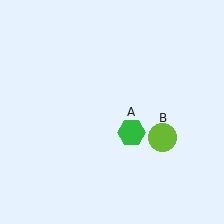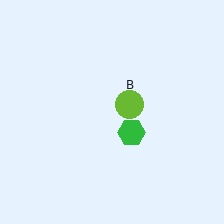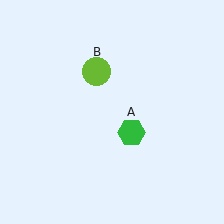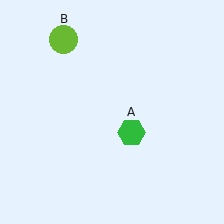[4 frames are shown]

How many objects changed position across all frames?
1 object changed position: lime circle (object B).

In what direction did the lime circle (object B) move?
The lime circle (object B) moved up and to the left.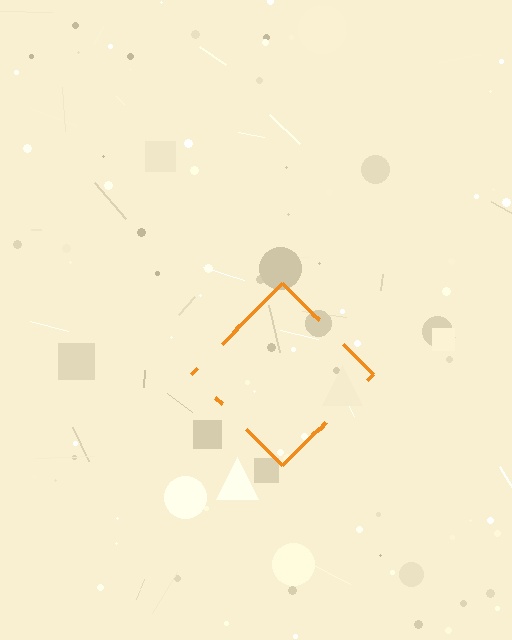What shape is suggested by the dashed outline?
The dashed outline suggests a diamond.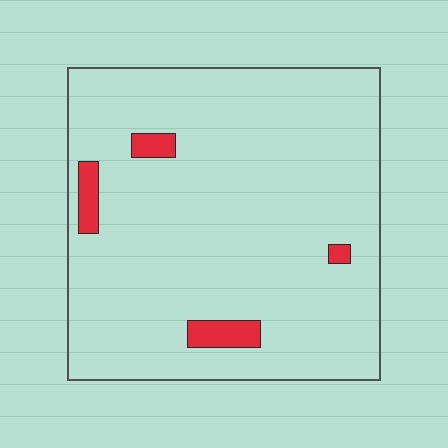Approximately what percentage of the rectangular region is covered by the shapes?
Approximately 5%.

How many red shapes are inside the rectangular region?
4.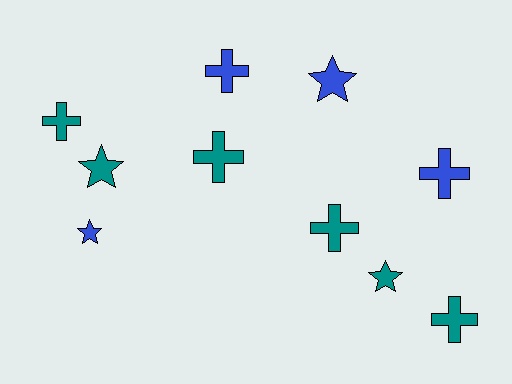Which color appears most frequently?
Teal, with 6 objects.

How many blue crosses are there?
There are 2 blue crosses.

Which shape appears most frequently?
Cross, with 6 objects.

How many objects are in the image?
There are 10 objects.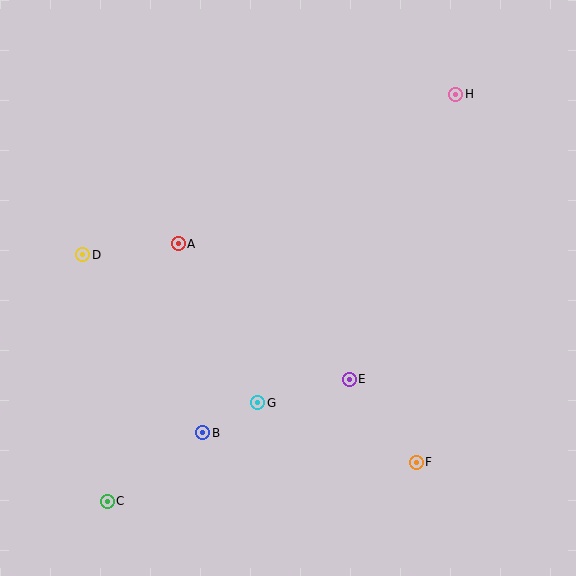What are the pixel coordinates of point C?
Point C is at (107, 501).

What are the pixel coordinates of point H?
Point H is at (456, 94).